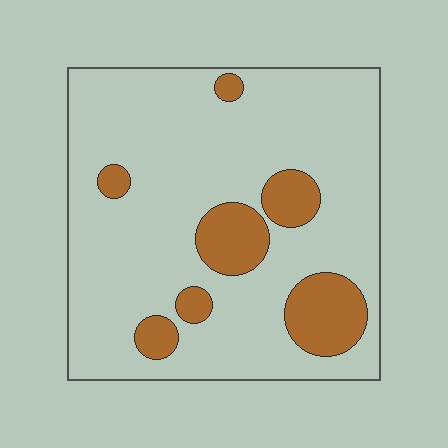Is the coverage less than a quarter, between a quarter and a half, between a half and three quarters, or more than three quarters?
Less than a quarter.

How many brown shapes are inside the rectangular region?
7.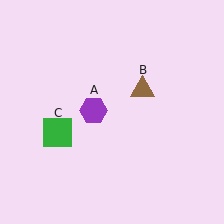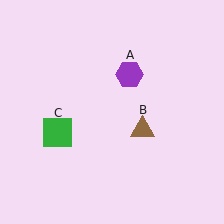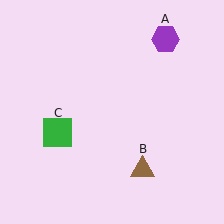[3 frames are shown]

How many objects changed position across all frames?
2 objects changed position: purple hexagon (object A), brown triangle (object B).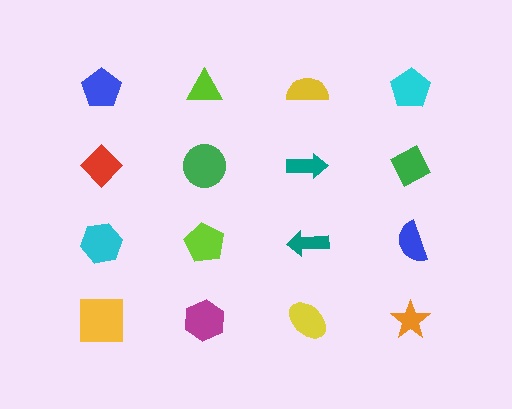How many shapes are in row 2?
4 shapes.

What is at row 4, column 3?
A yellow ellipse.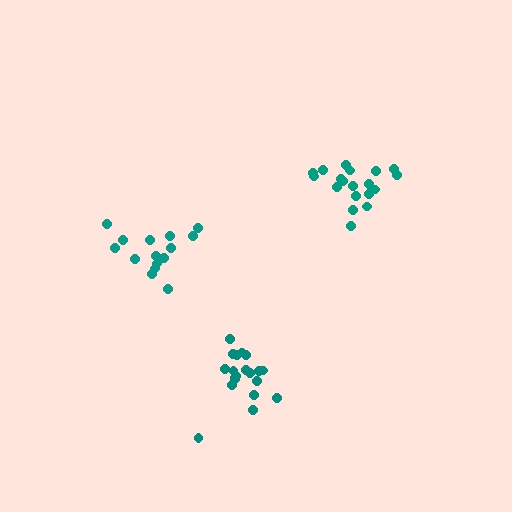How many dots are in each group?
Group 1: 20 dots, Group 2: 15 dots, Group 3: 19 dots (54 total).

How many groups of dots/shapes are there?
There are 3 groups.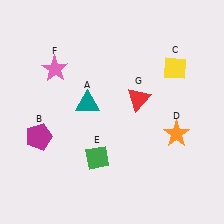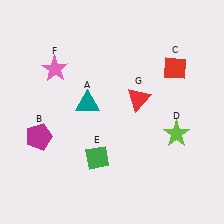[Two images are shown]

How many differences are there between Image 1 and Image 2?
There are 2 differences between the two images.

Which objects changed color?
C changed from yellow to red. D changed from orange to lime.